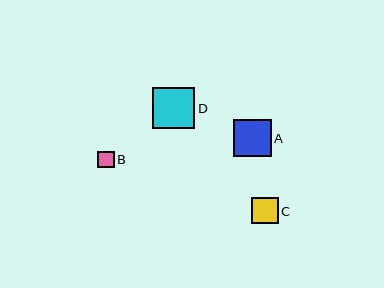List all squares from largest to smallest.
From largest to smallest: D, A, C, B.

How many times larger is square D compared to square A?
Square D is approximately 1.1 times the size of square A.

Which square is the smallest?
Square B is the smallest with a size of approximately 17 pixels.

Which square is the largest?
Square D is the largest with a size of approximately 42 pixels.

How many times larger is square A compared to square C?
Square A is approximately 1.4 times the size of square C.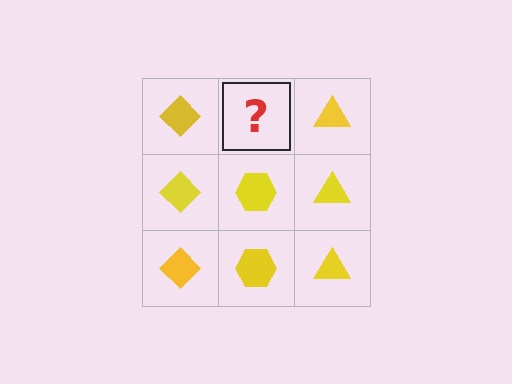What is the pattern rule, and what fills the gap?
The rule is that each column has a consistent shape. The gap should be filled with a yellow hexagon.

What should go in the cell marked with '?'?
The missing cell should contain a yellow hexagon.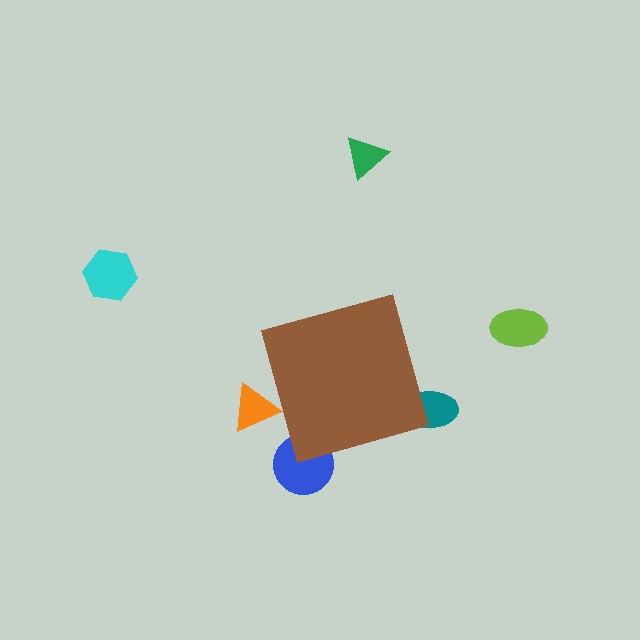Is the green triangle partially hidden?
No, the green triangle is fully visible.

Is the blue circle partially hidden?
Yes, the blue circle is partially hidden behind the brown diamond.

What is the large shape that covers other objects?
A brown diamond.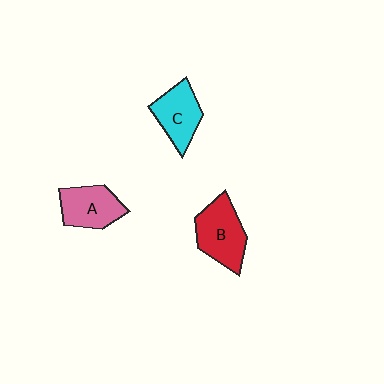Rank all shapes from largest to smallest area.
From largest to smallest: B (red), A (pink), C (cyan).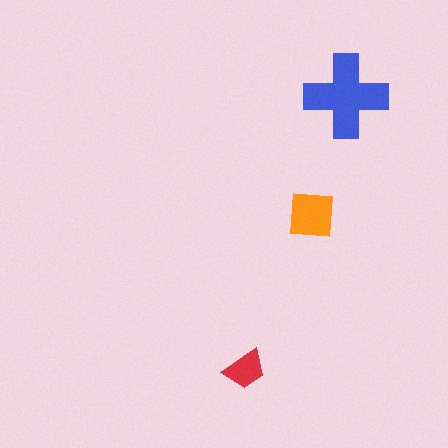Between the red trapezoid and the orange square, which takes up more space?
The orange square.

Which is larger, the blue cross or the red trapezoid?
The blue cross.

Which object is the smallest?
The red trapezoid.